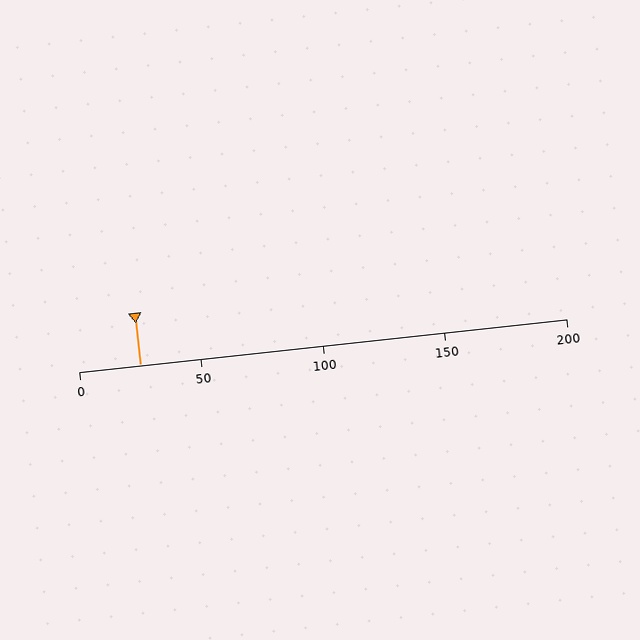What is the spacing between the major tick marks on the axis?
The major ticks are spaced 50 apart.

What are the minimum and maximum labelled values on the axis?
The axis runs from 0 to 200.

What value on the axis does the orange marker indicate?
The marker indicates approximately 25.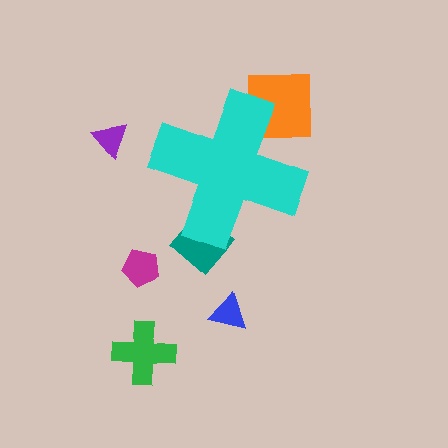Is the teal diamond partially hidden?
Yes, the teal diamond is partially hidden behind the cyan cross.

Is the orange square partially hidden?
Yes, the orange square is partially hidden behind the cyan cross.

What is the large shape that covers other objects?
A cyan cross.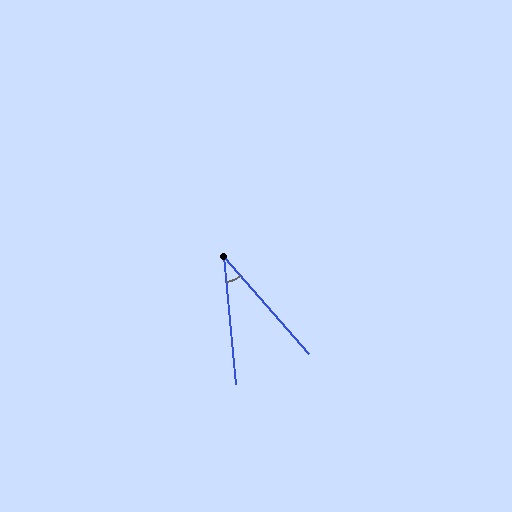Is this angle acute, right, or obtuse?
It is acute.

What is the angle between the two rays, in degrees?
Approximately 36 degrees.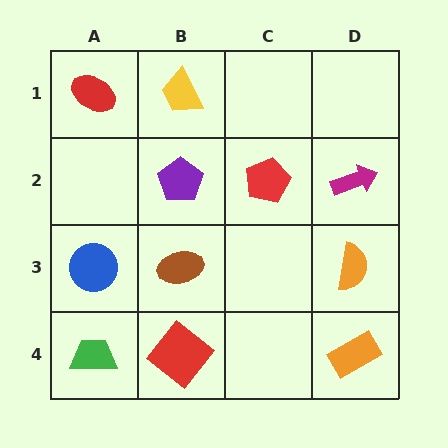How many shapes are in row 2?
3 shapes.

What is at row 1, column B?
A yellow trapezoid.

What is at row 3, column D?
An orange semicircle.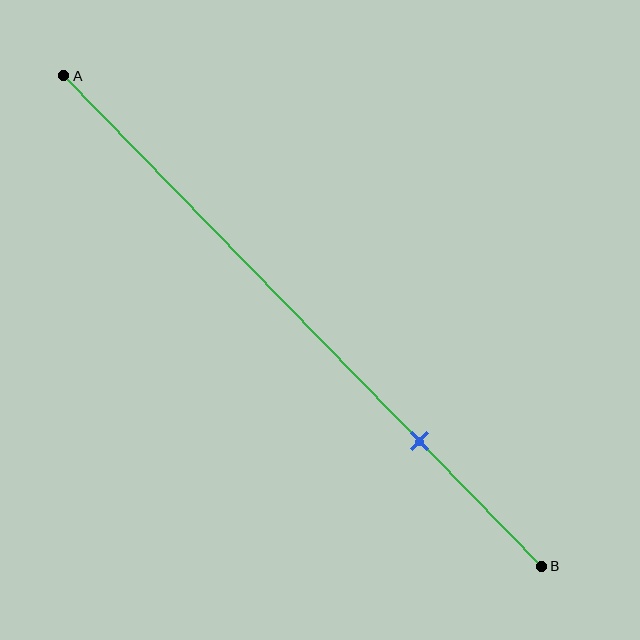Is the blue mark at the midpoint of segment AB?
No, the mark is at about 75% from A, not at the 50% midpoint.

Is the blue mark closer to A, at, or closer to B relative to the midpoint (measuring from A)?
The blue mark is closer to point B than the midpoint of segment AB.